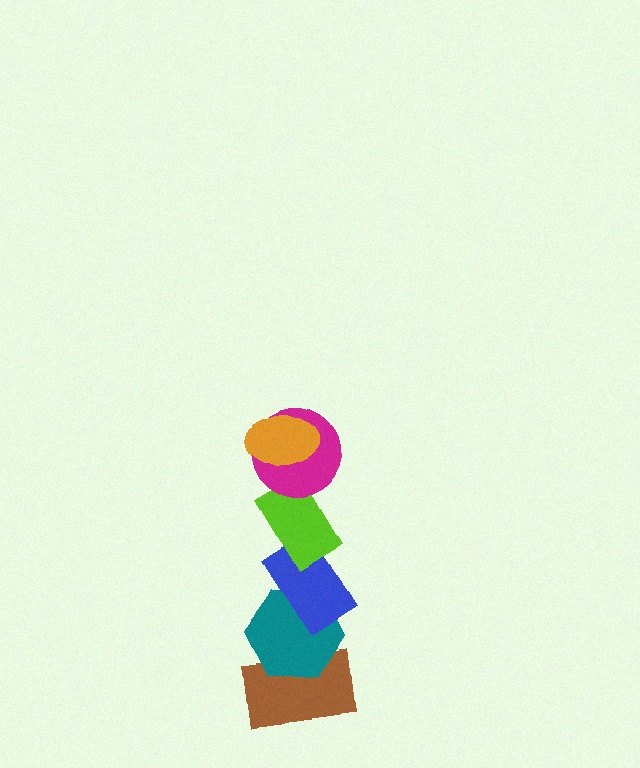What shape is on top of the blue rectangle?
The lime rectangle is on top of the blue rectangle.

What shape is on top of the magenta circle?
The orange ellipse is on top of the magenta circle.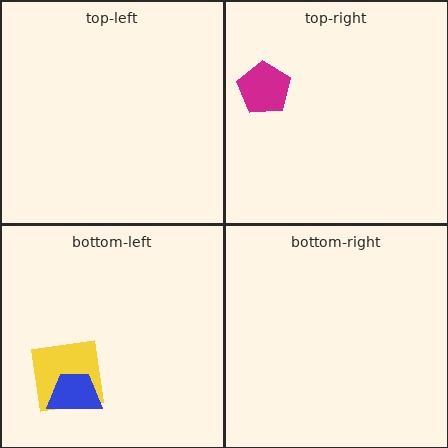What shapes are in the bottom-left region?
The yellow square, the blue trapezoid.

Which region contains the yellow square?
The bottom-left region.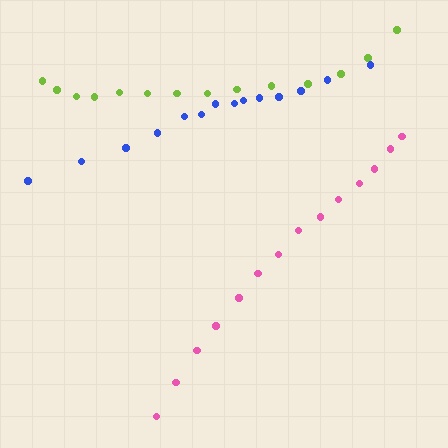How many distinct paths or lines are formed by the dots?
There are 3 distinct paths.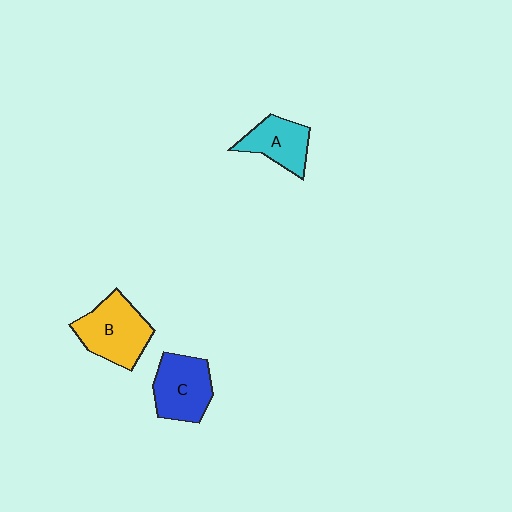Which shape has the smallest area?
Shape A (cyan).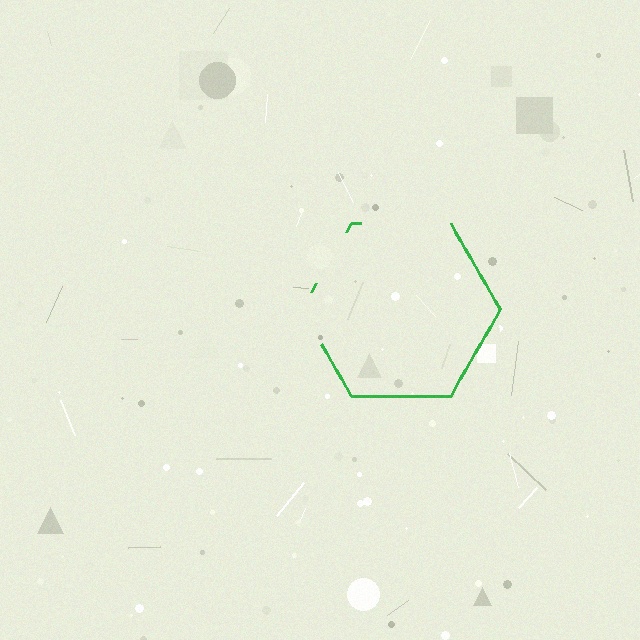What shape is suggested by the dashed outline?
The dashed outline suggests a hexagon.